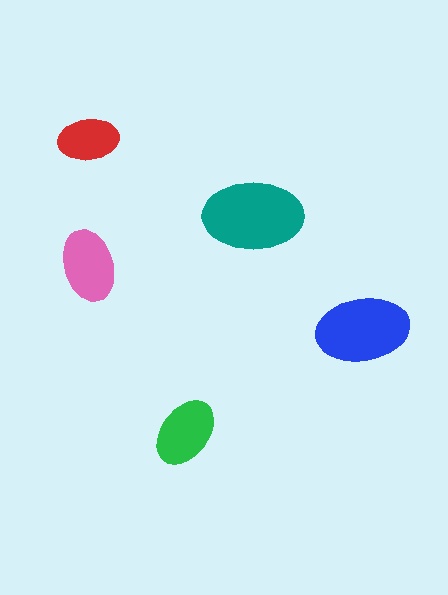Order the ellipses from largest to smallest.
the teal one, the blue one, the pink one, the green one, the red one.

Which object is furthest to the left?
The pink ellipse is leftmost.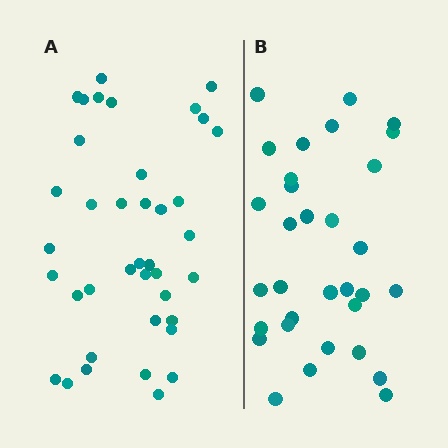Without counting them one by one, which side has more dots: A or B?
Region A (the left region) has more dots.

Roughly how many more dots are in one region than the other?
Region A has roughly 8 or so more dots than region B.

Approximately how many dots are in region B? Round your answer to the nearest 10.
About 30 dots. (The exact count is 32, which rounds to 30.)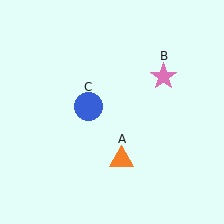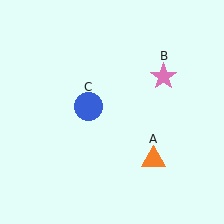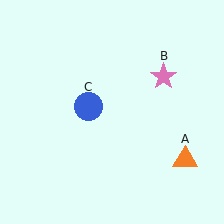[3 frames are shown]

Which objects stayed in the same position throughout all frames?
Pink star (object B) and blue circle (object C) remained stationary.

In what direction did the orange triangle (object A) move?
The orange triangle (object A) moved right.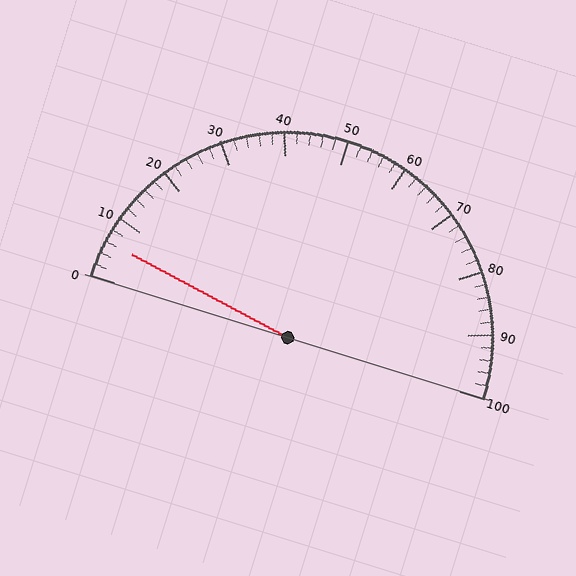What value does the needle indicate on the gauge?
The needle indicates approximately 6.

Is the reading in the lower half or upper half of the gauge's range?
The reading is in the lower half of the range (0 to 100).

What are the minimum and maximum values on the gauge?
The gauge ranges from 0 to 100.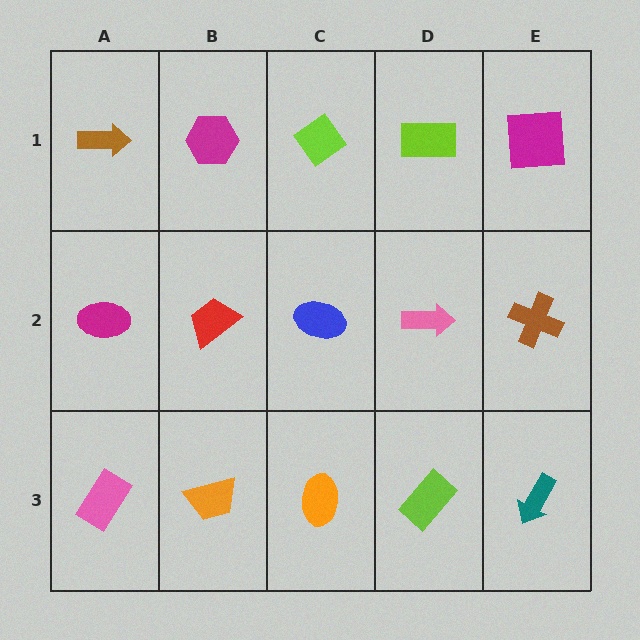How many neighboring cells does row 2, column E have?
3.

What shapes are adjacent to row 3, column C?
A blue ellipse (row 2, column C), an orange trapezoid (row 3, column B), a lime rectangle (row 3, column D).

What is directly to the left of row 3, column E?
A lime rectangle.